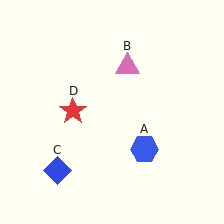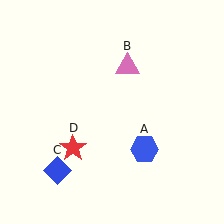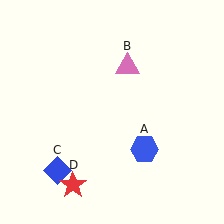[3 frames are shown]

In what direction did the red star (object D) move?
The red star (object D) moved down.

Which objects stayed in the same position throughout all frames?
Blue hexagon (object A) and pink triangle (object B) and blue diamond (object C) remained stationary.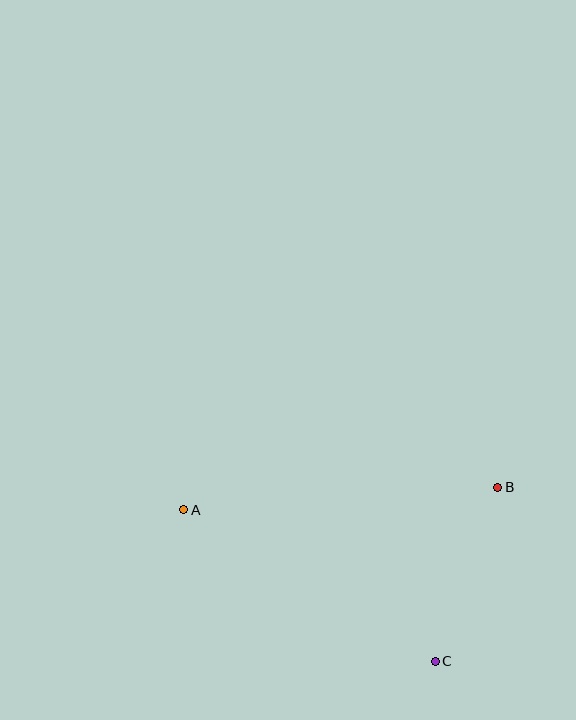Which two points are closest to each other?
Points B and C are closest to each other.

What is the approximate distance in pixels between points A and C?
The distance between A and C is approximately 294 pixels.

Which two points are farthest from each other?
Points A and B are farthest from each other.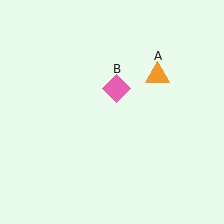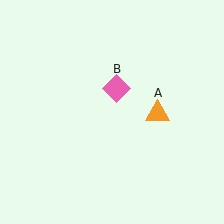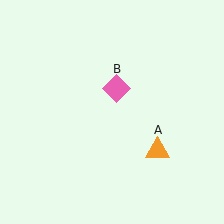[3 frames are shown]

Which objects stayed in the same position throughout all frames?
Pink diamond (object B) remained stationary.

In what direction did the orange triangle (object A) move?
The orange triangle (object A) moved down.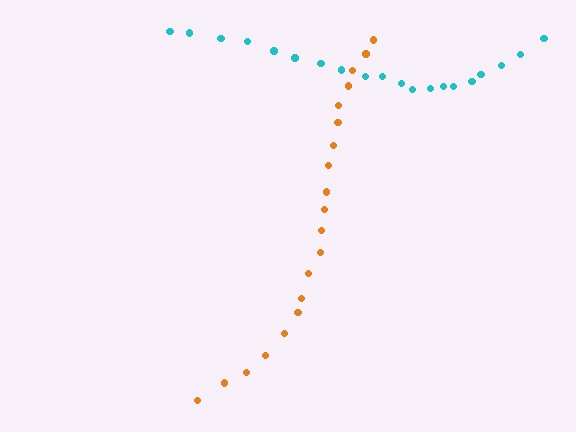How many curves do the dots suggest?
There are 2 distinct paths.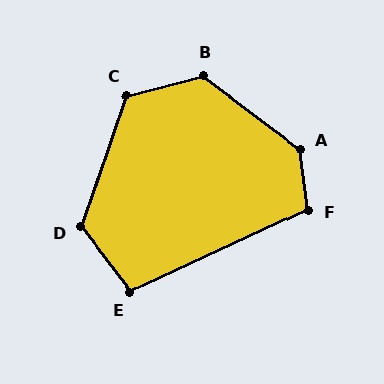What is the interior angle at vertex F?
Approximately 108 degrees (obtuse).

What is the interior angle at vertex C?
Approximately 124 degrees (obtuse).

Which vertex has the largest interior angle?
A, at approximately 133 degrees.